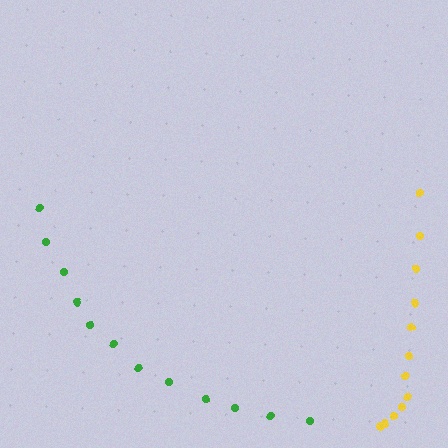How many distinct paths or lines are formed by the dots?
There are 2 distinct paths.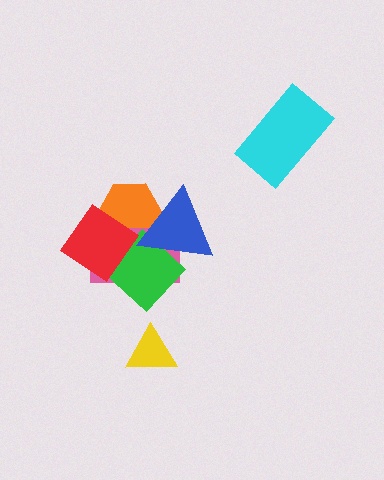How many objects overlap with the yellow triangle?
0 objects overlap with the yellow triangle.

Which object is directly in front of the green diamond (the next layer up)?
The blue triangle is directly in front of the green diamond.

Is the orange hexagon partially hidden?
Yes, it is partially covered by another shape.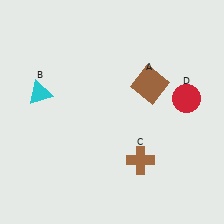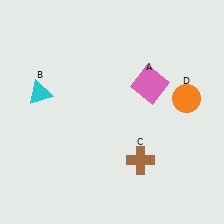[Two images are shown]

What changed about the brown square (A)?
In Image 1, A is brown. In Image 2, it changed to pink.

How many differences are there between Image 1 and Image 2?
There are 2 differences between the two images.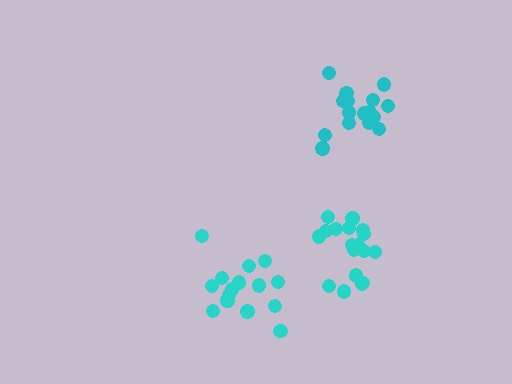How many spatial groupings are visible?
There are 3 spatial groupings.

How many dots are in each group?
Group 1: 15 dots, Group 2: 16 dots, Group 3: 18 dots (49 total).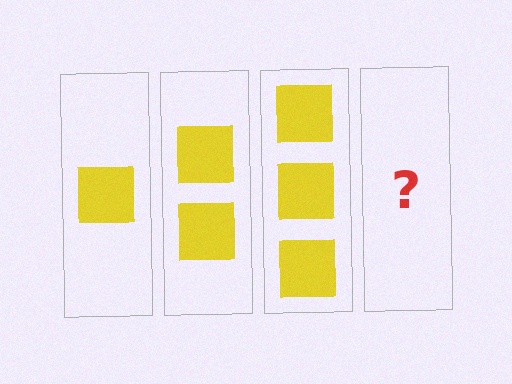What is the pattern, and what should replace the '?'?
The pattern is that each step adds one more square. The '?' should be 4 squares.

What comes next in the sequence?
The next element should be 4 squares.